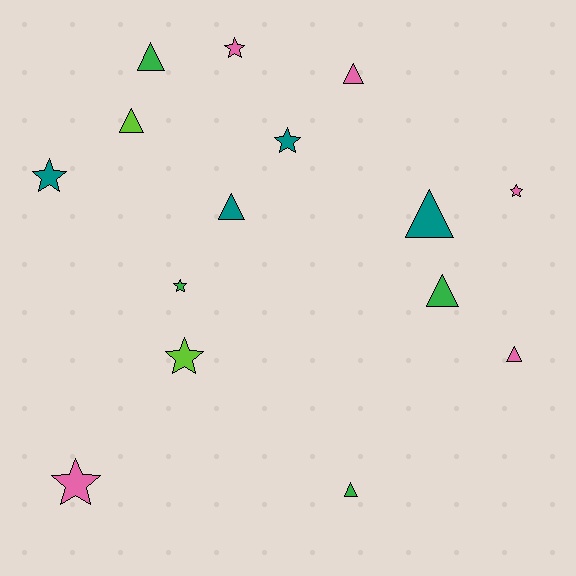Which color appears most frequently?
Pink, with 5 objects.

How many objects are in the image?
There are 15 objects.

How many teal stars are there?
There are 2 teal stars.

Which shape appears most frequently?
Triangle, with 8 objects.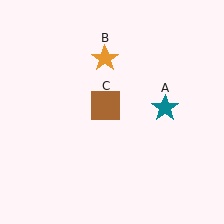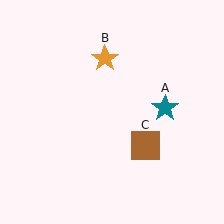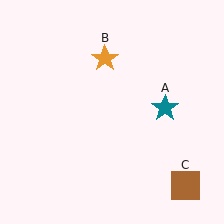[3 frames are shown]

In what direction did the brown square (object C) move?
The brown square (object C) moved down and to the right.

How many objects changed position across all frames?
1 object changed position: brown square (object C).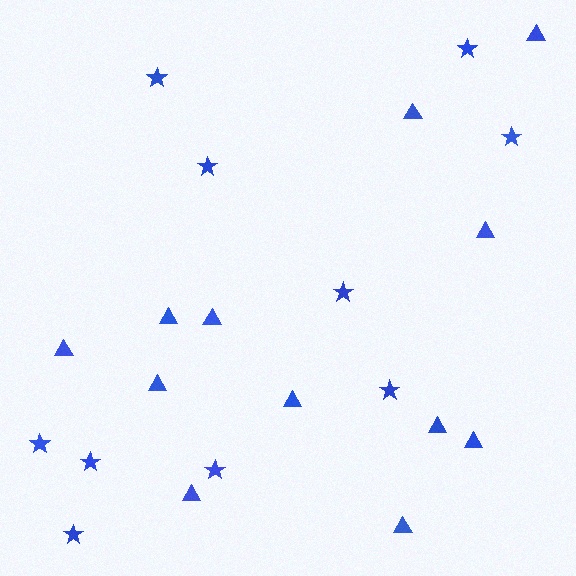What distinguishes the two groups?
There are 2 groups: one group of stars (10) and one group of triangles (12).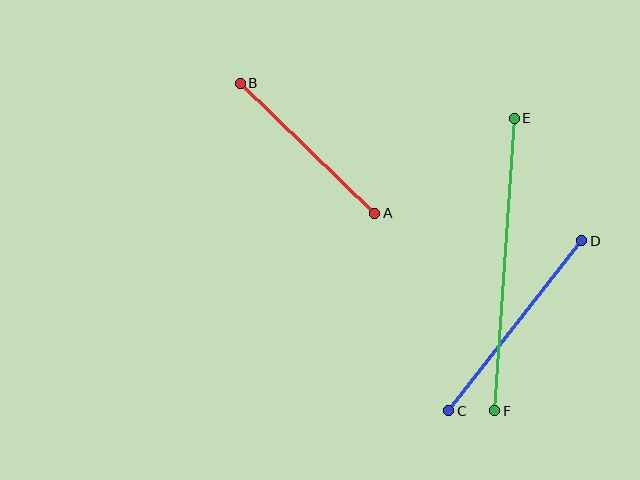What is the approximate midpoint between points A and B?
The midpoint is at approximately (307, 148) pixels.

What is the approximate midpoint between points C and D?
The midpoint is at approximately (515, 326) pixels.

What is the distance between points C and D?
The distance is approximately 216 pixels.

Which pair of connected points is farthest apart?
Points E and F are farthest apart.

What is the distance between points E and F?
The distance is approximately 293 pixels.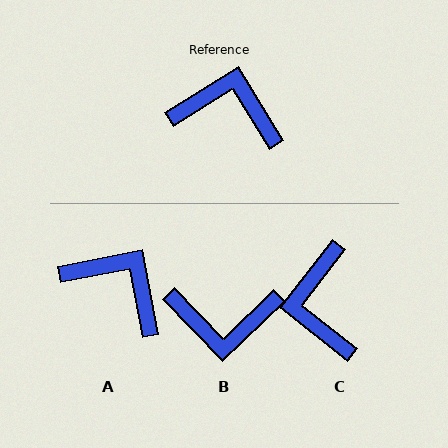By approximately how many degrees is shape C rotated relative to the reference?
Approximately 110 degrees counter-clockwise.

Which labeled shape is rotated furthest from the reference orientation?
B, about 168 degrees away.